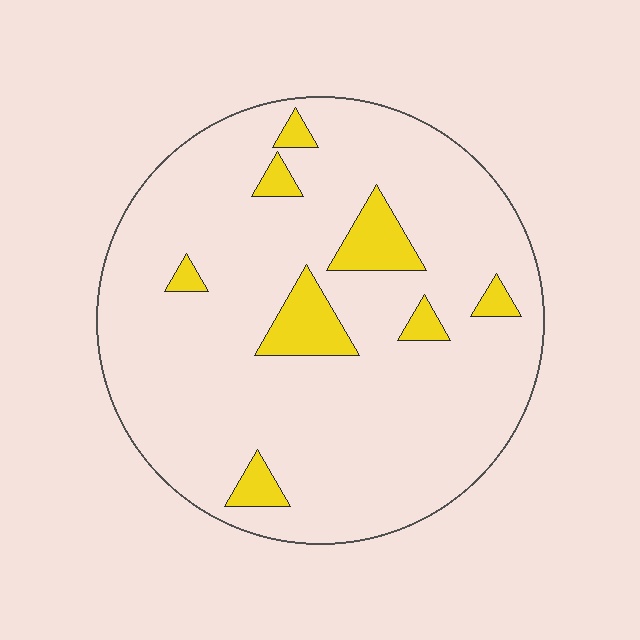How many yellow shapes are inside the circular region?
8.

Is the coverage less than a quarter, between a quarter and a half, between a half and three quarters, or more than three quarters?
Less than a quarter.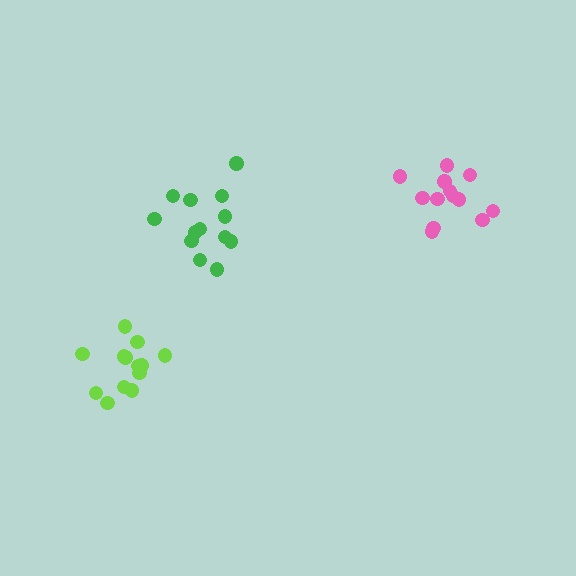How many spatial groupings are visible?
There are 3 spatial groupings.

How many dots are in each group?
Group 1: 13 dots, Group 2: 13 dots, Group 3: 14 dots (40 total).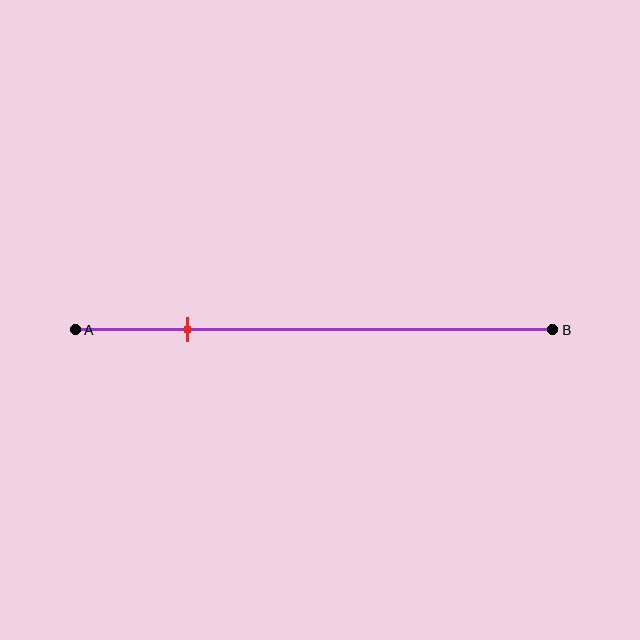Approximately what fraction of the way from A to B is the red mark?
The red mark is approximately 25% of the way from A to B.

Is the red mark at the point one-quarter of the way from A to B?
Yes, the mark is approximately at the one-quarter point.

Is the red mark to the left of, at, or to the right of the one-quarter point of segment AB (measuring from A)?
The red mark is approximately at the one-quarter point of segment AB.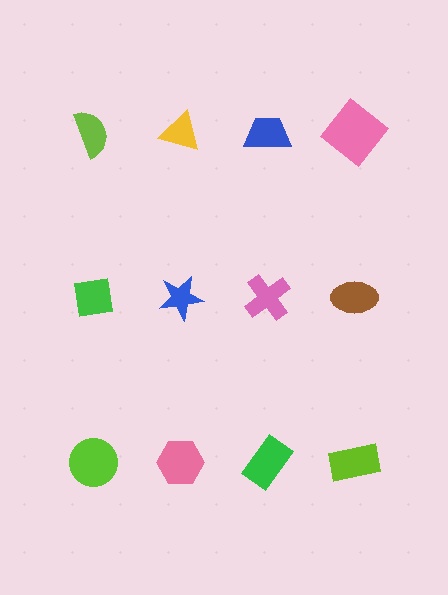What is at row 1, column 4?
A pink diamond.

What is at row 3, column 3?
A green rectangle.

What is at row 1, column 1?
A lime semicircle.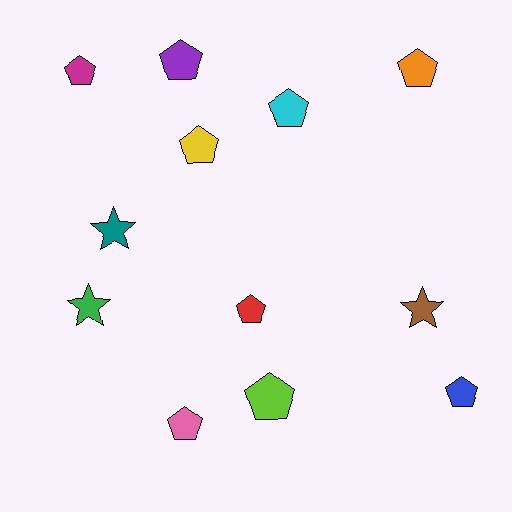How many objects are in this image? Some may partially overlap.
There are 12 objects.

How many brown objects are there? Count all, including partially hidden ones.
There is 1 brown object.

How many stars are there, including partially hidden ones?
There are 3 stars.